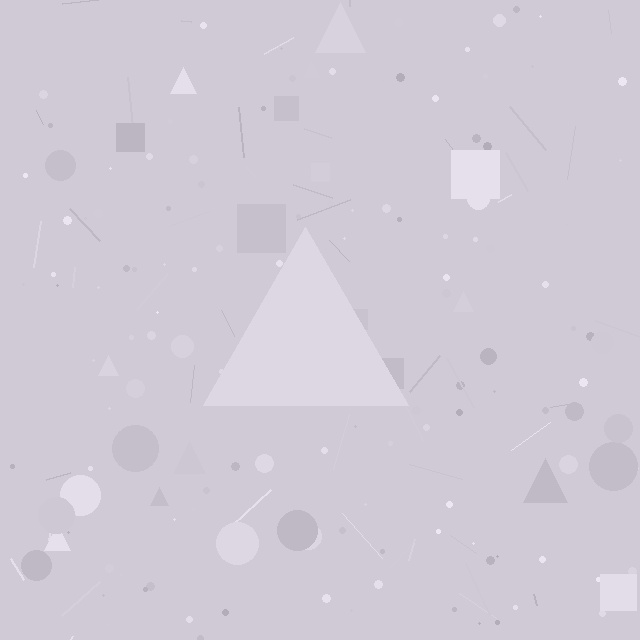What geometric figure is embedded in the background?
A triangle is embedded in the background.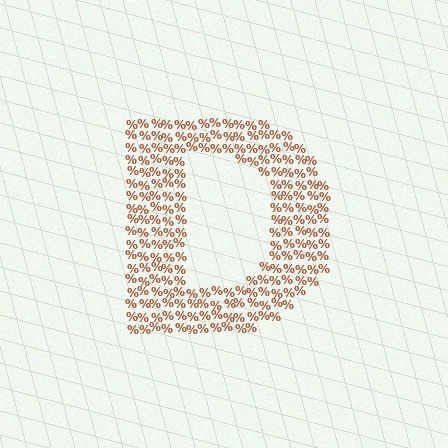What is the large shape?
The large shape is the letter D.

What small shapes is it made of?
It is made of small percent signs.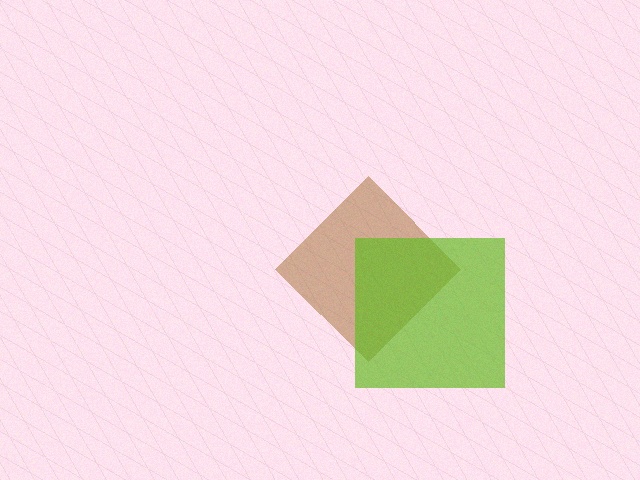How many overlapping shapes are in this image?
There are 2 overlapping shapes in the image.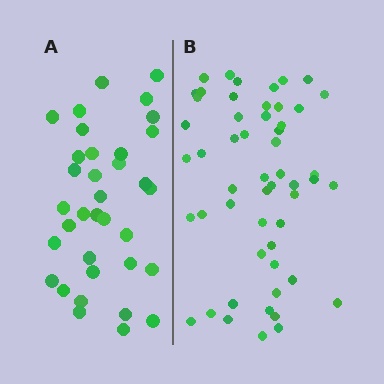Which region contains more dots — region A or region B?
Region B (the right region) has more dots.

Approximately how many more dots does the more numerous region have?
Region B has approximately 20 more dots than region A.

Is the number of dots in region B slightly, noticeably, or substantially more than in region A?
Region B has substantially more. The ratio is roughly 1.5 to 1.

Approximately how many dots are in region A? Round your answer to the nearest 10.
About 40 dots. (The exact count is 35, which rounds to 40.)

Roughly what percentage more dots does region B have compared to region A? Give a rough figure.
About 50% more.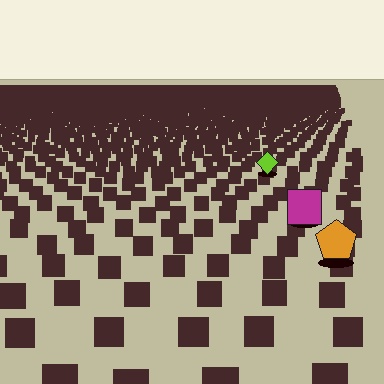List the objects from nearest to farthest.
From nearest to farthest: the orange pentagon, the magenta square, the lime diamond.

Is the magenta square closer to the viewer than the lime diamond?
Yes. The magenta square is closer — you can tell from the texture gradient: the ground texture is coarser near it.